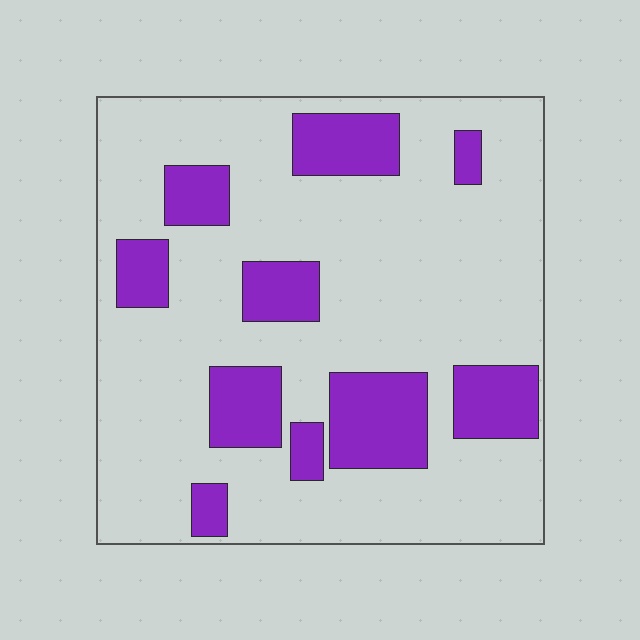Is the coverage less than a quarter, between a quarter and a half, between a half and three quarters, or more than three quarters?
Less than a quarter.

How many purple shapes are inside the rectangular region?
10.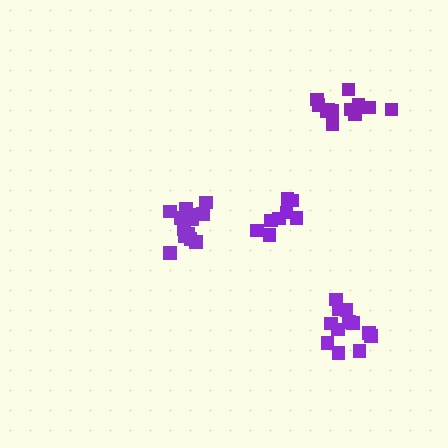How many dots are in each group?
Group 1: 12 dots, Group 2: 8 dots, Group 3: 12 dots, Group 4: 14 dots (46 total).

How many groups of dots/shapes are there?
There are 4 groups.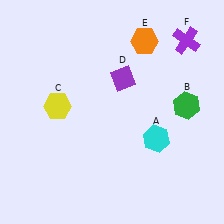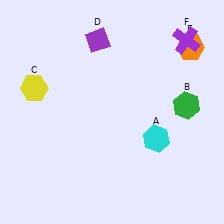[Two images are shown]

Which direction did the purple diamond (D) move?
The purple diamond (D) moved up.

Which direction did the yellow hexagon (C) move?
The yellow hexagon (C) moved left.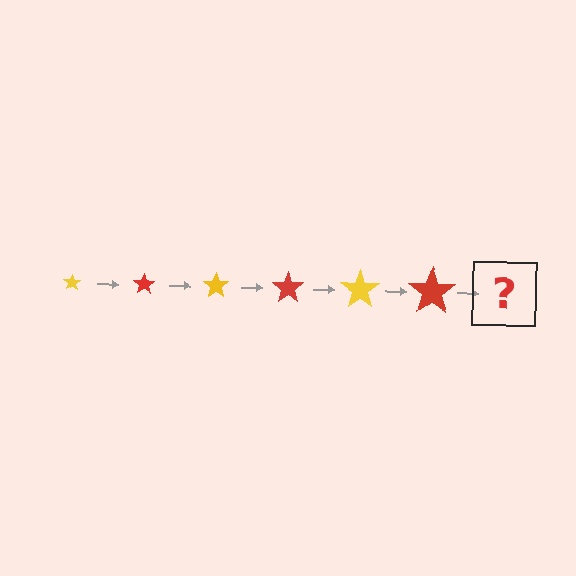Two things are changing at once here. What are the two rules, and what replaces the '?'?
The two rules are that the star grows larger each step and the color cycles through yellow and red. The '?' should be a yellow star, larger than the previous one.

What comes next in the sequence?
The next element should be a yellow star, larger than the previous one.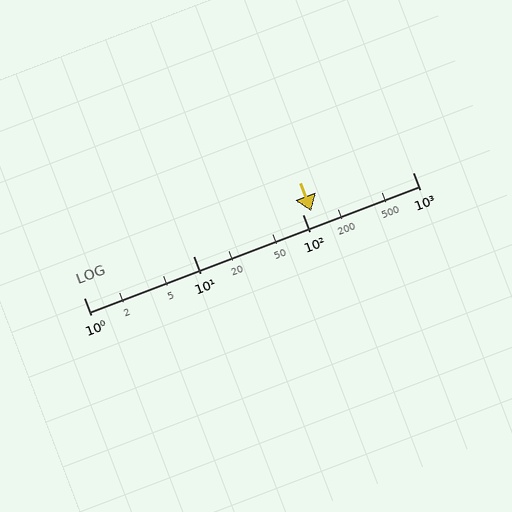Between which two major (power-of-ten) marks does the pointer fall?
The pointer is between 100 and 1000.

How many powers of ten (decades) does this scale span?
The scale spans 3 decades, from 1 to 1000.